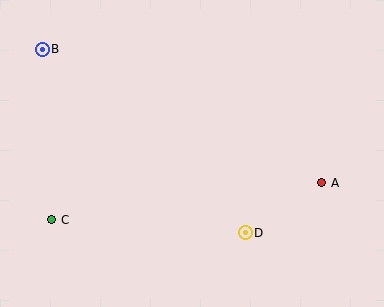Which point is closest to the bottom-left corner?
Point C is closest to the bottom-left corner.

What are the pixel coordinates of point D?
Point D is at (245, 233).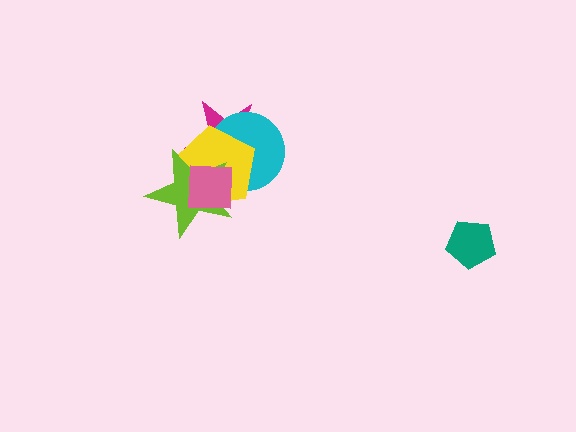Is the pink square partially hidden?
No, no other shape covers it.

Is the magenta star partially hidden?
Yes, it is partially covered by another shape.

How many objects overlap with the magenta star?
4 objects overlap with the magenta star.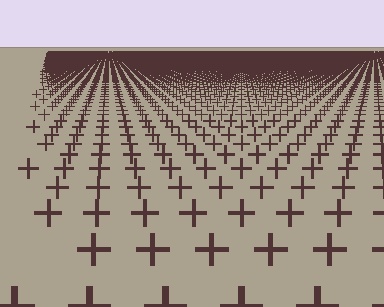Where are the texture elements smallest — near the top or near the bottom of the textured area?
Near the top.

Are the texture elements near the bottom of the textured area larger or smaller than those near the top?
Larger. Near the bottom, elements are closer to the viewer and appear at a bigger on-screen size.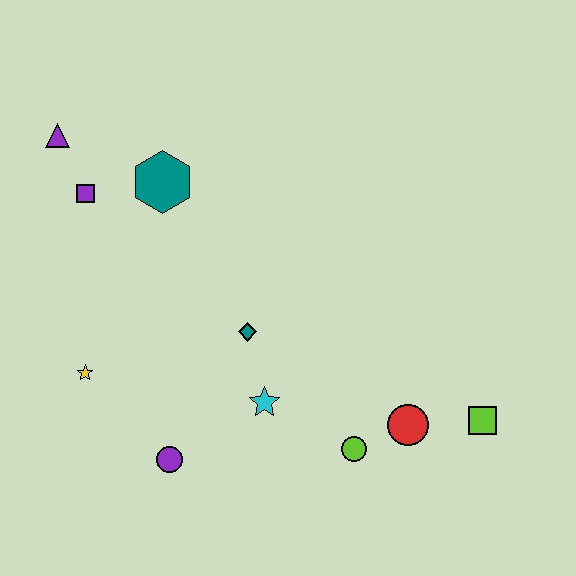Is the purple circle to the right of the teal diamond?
No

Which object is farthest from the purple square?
The lime square is farthest from the purple square.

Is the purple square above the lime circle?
Yes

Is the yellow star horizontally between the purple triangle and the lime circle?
Yes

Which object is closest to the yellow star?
The purple circle is closest to the yellow star.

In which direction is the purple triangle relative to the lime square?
The purple triangle is to the left of the lime square.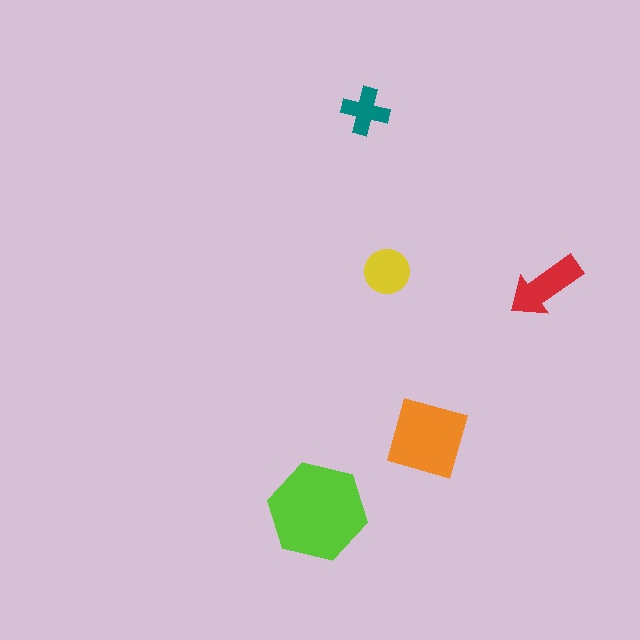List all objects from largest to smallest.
The lime hexagon, the orange diamond, the red arrow, the yellow circle, the teal cross.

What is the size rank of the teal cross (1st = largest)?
5th.